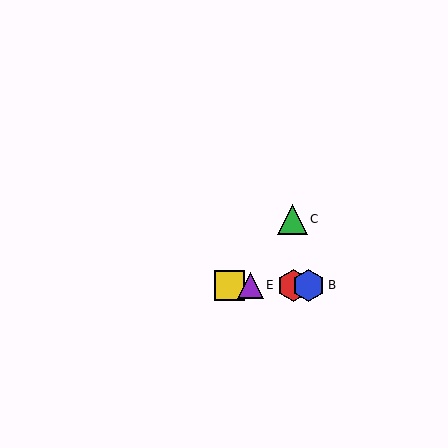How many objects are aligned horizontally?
4 objects (A, B, D, E) are aligned horizontally.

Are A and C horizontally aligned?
No, A is at y≈286 and C is at y≈219.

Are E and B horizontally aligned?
Yes, both are at y≈286.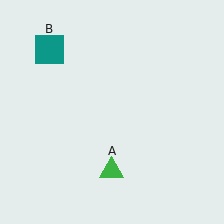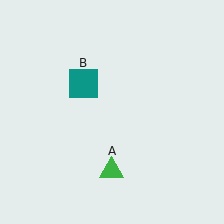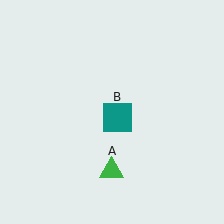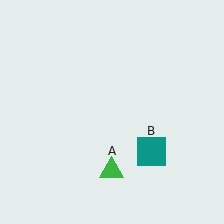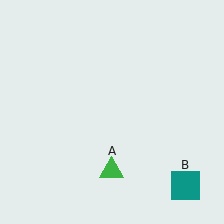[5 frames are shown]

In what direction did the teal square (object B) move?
The teal square (object B) moved down and to the right.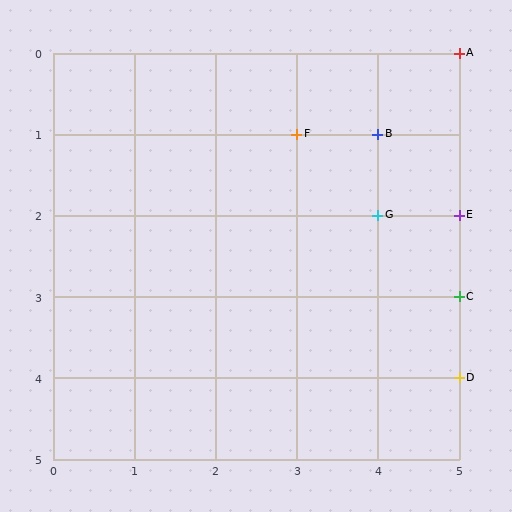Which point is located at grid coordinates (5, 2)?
Point E is at (5, 2).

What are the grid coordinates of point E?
Point E is at grid coordinates (5, 2).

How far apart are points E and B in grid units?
Points E and B are 1 column and 1 row apart (about 1.4 grid units diagonally).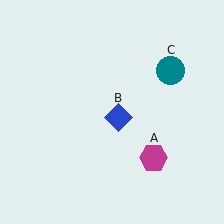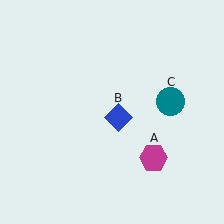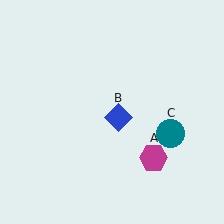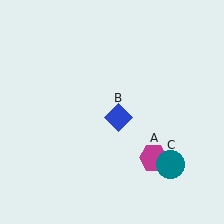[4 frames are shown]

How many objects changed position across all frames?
1 object changed position: teal circle (object C).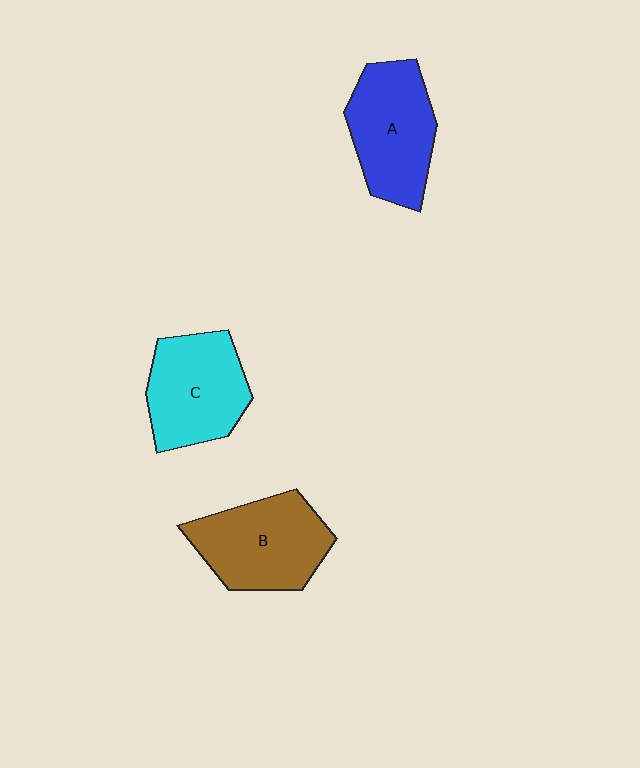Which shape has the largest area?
Shape B (brown).